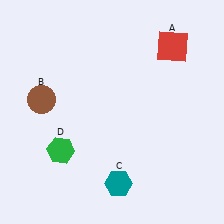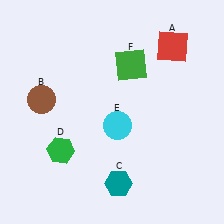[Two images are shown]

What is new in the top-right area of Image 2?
A green square (F) was added in the top-right area of Image 2.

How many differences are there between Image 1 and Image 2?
There are 2 differences between the two images.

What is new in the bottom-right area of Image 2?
A cyan circle (E) was added in the bottom-right area of Image 2.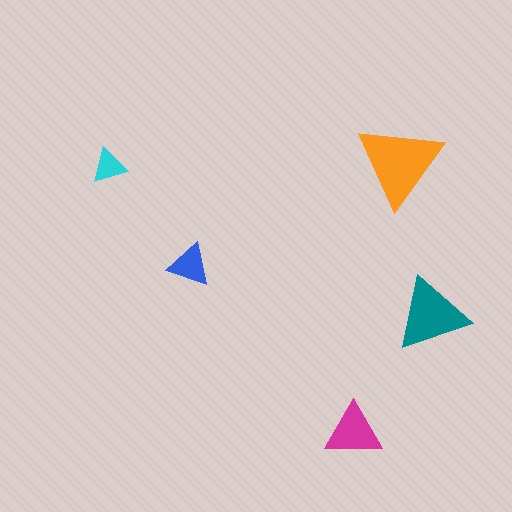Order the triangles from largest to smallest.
the orange one, the teal one, the magenta one, the blue one, the cyan one.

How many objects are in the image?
There are 5 objects in the image.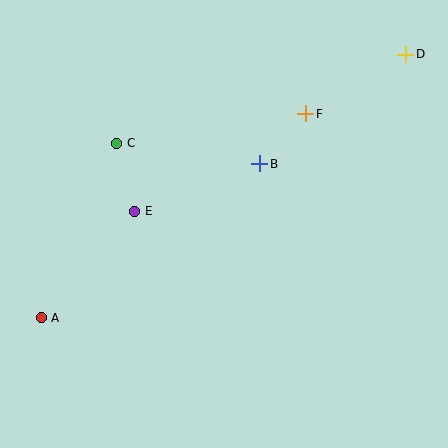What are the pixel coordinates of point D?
Point D is at (406, 54).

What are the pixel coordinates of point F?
Point F is at (306, 114).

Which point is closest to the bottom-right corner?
Point B is closest to the bottom-right corner.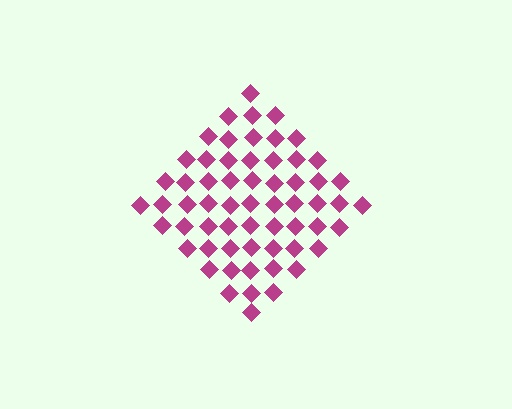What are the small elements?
The small elements are diamonds.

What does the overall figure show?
The overall figure shows a diamond.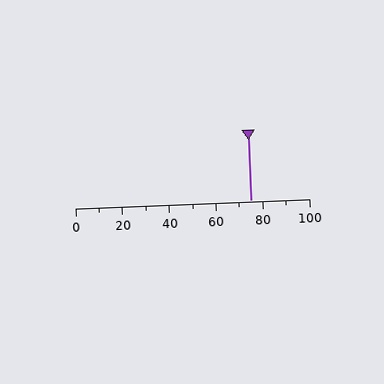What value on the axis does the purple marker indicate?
The marker indicates approximately 75.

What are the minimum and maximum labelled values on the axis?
The axis runs from 0 to 100.